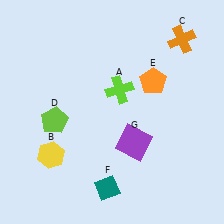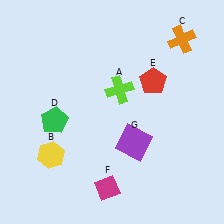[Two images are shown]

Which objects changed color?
D changed from lime to green. E changed from orange to red. F changed from teal to magenta.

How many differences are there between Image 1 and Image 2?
There are 3 differences between the two images.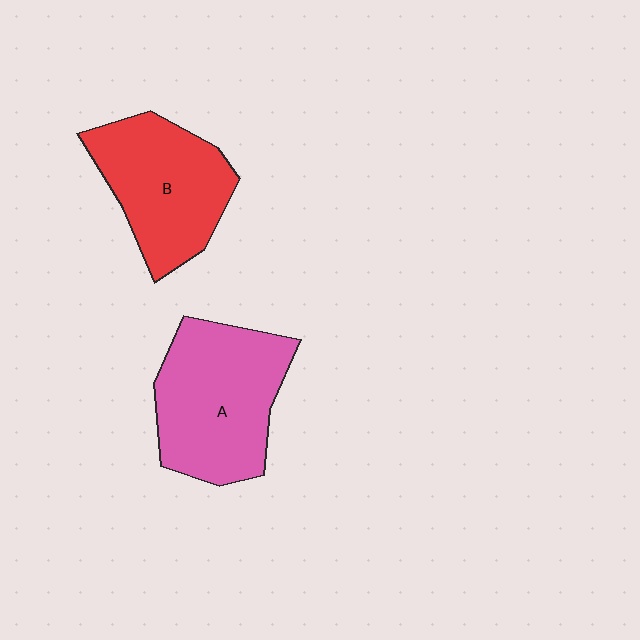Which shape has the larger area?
Shape A (pink).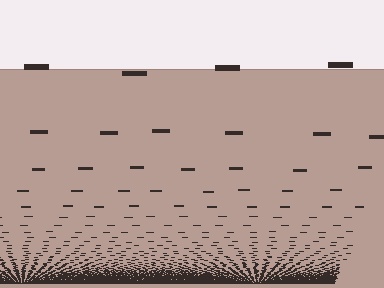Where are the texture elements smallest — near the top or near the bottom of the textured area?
Near the bottom.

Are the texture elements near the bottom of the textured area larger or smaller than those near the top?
Smaller. The gradient is inverted — elements near the bottom are smaller and denser.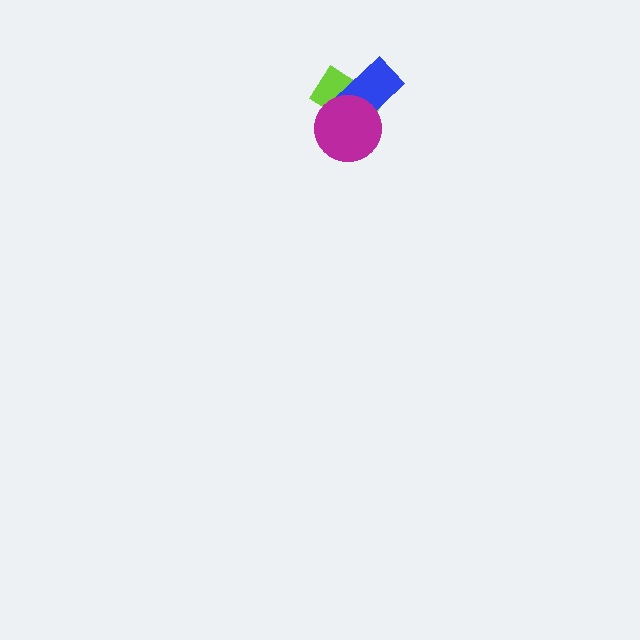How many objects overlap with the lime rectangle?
2 objects overlap with the lime rectangle.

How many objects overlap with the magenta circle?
2 objects overlap with the magenta circle.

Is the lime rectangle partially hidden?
Yes, it is partially covered by another shape.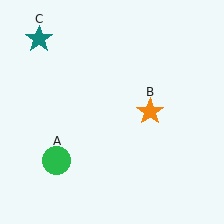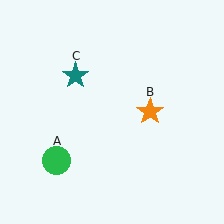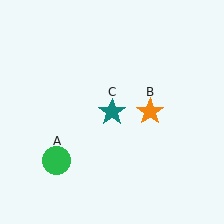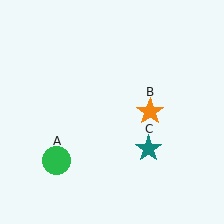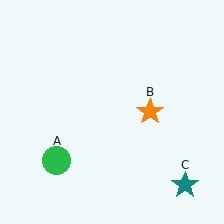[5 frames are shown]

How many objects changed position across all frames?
1 object changed position: teal star (object C).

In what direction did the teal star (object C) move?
The teal star (object C) moved down and to the right.